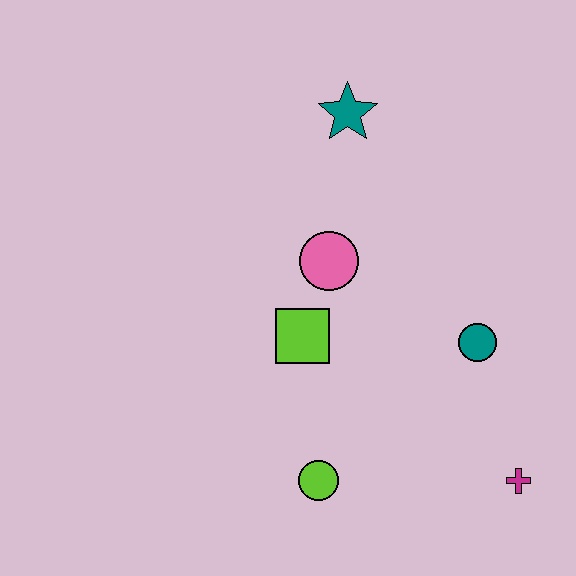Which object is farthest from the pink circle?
The magenta cross is farthest from the pink circle.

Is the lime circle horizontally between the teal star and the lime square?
Yes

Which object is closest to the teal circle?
The magenta cross is closest to the teal circle.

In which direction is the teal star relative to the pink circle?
The teal star is above the pink circle.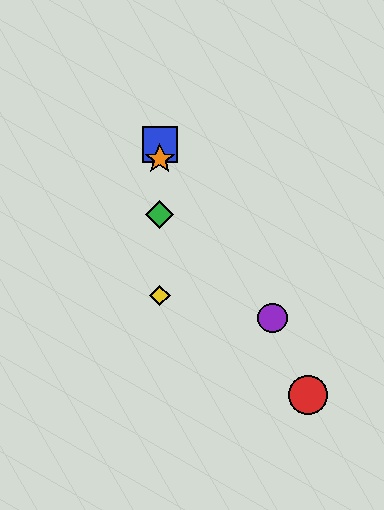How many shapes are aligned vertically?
4 shapes (the blue square, the green diamond, the yellow diamond, the orange star) are aligned vertically.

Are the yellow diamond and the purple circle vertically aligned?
No, the yellow diamond is at x≈160 and the purple circle is at x≈272.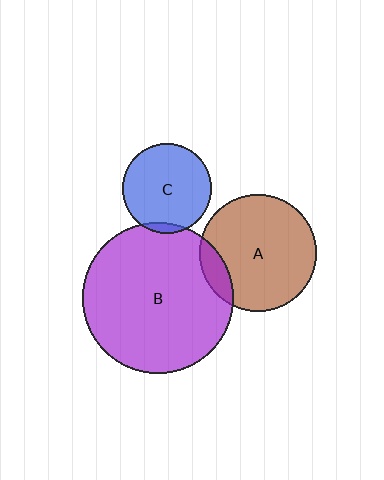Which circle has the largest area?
Circle B (purple).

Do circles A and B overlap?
Yes.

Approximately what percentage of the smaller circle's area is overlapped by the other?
Approximately 10%.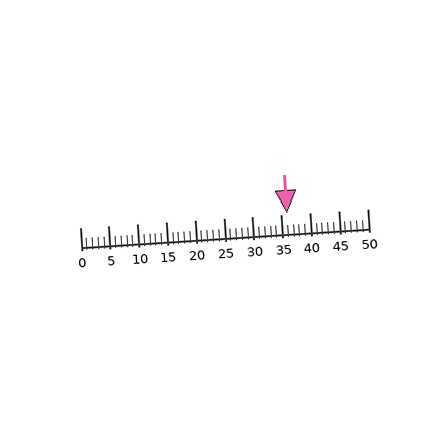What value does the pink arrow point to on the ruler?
The pink arrow points to approximately 36.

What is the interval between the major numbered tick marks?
The major tick marks are spaced 5 units apart.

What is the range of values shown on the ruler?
The ruler shows values from 0 to 50.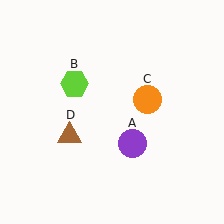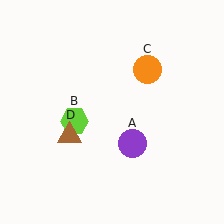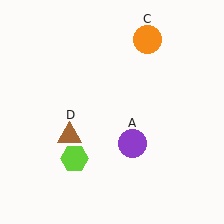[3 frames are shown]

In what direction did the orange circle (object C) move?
The orange circle (object C) moved up.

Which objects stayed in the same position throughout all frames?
Purple circle (object A) and brown triangle (object D) remained stationary.